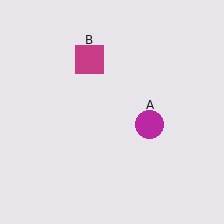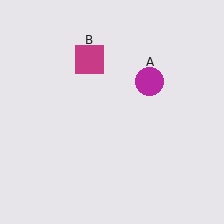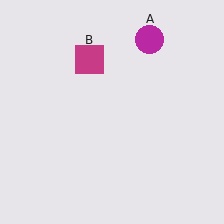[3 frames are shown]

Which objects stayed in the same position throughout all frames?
Magenta square (object B) remained stationary.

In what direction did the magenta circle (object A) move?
The magenta circle (object A) moved up.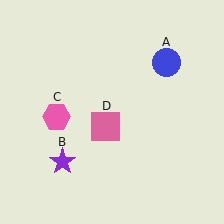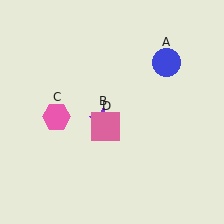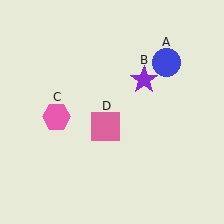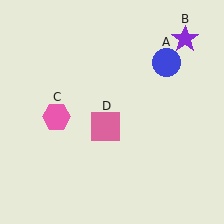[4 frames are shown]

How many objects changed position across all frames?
1 object changed position: purple star (object B).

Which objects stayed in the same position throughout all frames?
Blue circle (object A) and pink hexagon (object C) and pink square (object D) remained stationary.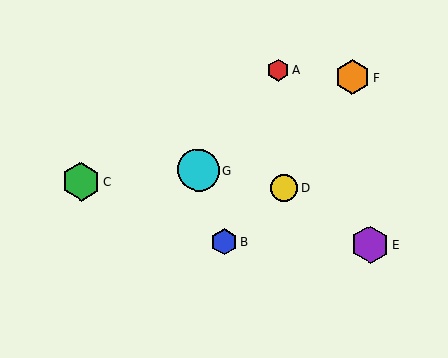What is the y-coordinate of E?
Object E is at y≈244.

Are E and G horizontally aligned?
No, E is at y≈244 and G is at y≈170.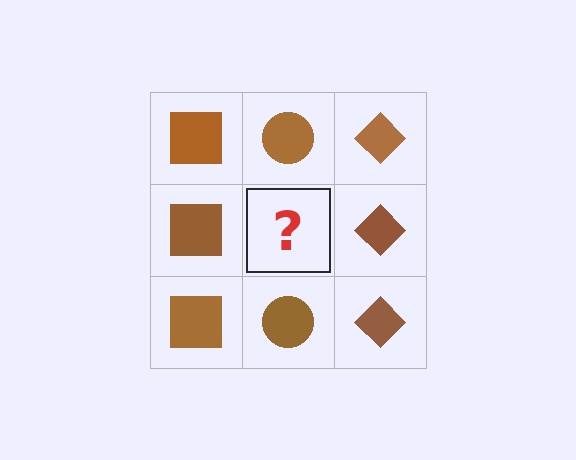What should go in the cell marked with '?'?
The missing cell should contain a brown circle.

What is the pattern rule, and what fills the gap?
The rule is that each column has a consistent shape. The gap should be filled with a brown circle.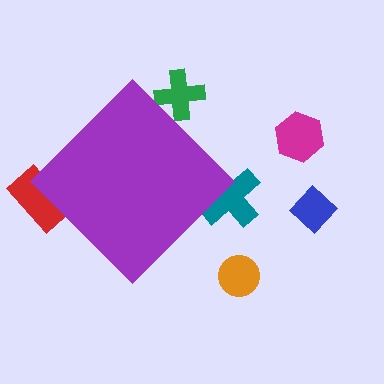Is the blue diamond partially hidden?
No, the blue diamond is fully visible.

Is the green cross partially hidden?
Yes, the green cross is partially hidden behind the purple diamond.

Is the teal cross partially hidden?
Yes, the teal cross is partially hidden behind the purple diamond.